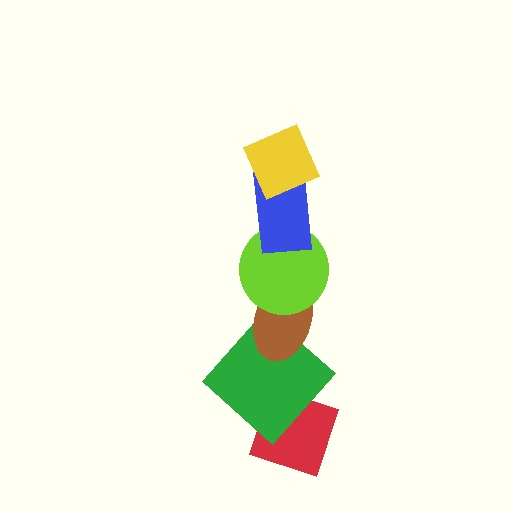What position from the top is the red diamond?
The red diamond is 6th from the top.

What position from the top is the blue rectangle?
The blue rectangle is 2nd from the top.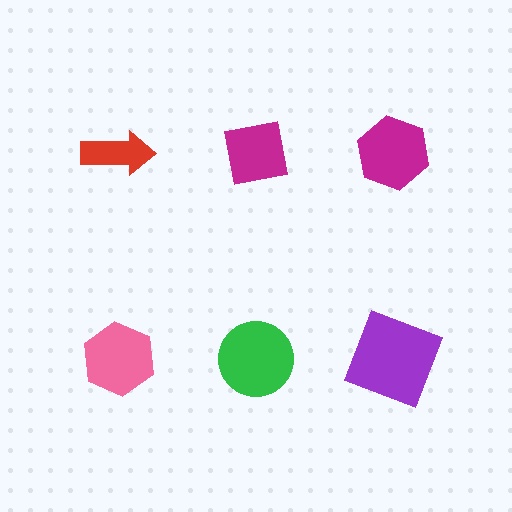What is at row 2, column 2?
A green circle.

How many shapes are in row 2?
3 shapes.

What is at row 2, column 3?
A purple square.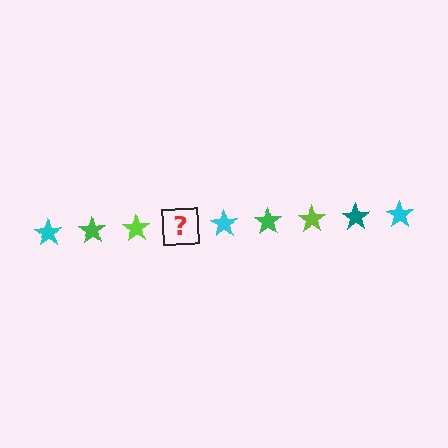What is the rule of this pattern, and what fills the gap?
The rule is that the pattern cycles through cyan, green, lime, teal stars. The gap should be filled with a teal star.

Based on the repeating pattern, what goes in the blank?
The blank should be a teal star.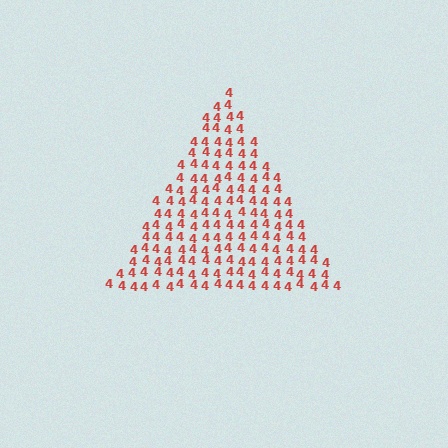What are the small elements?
The small elements are digit 4's.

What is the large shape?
The large shape is a triangle.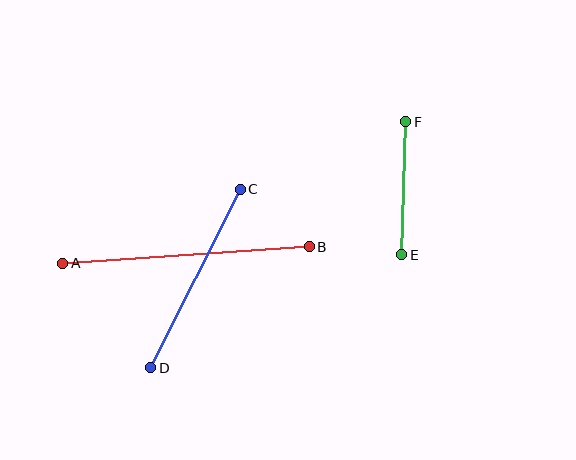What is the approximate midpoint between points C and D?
The midpoint is at approximately (196, 278) pixels.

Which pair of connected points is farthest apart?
Points A and B are farthest apart.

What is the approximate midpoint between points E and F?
The midpoint is at approximately (404, 188) pixels.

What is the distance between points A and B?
The distance is approximately 247 pixels.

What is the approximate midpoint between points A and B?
The midpoint is at approximately (186, 255) pixels.